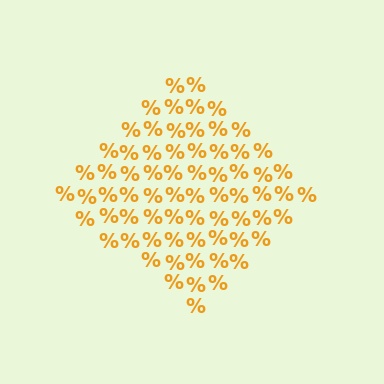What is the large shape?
The large shape is a diamond.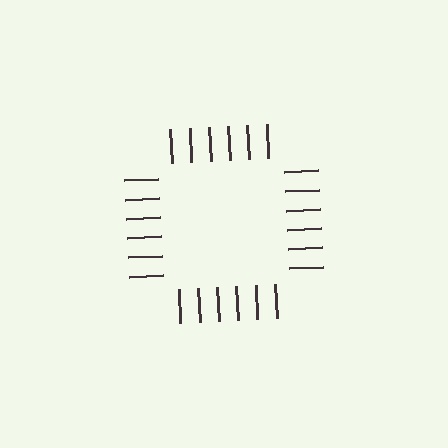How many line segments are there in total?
24 — 6 along each of the 4 edges.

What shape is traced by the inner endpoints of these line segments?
An illusory square — the line segments terminate on its edges but no continuous stroke is drawn.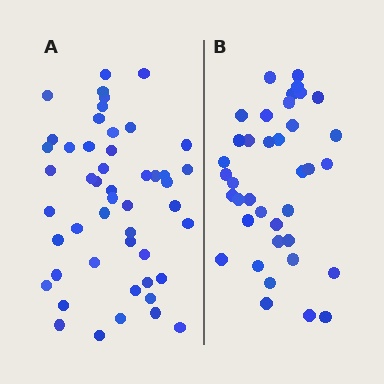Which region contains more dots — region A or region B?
Region A (the left region) has more dots.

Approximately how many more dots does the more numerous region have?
Region A has roughly 12 or so more dots than region B.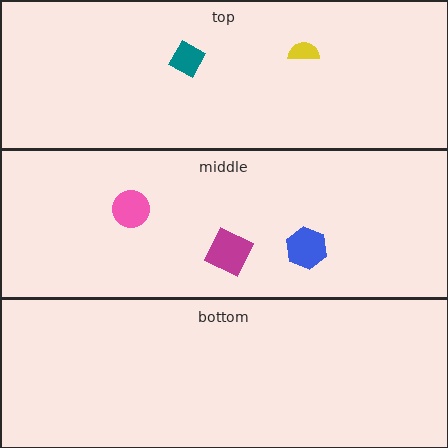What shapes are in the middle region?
The pink circle, the blue hexagon, the magenta square.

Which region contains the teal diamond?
The top region.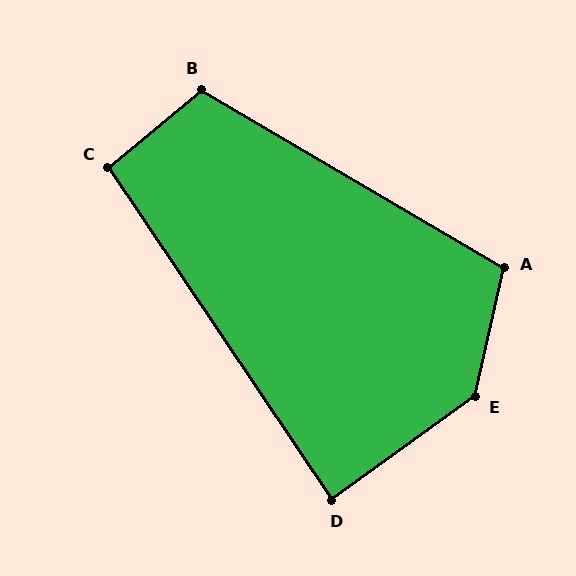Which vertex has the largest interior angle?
E, at approximately 138 degrees.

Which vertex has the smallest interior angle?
D, at approximately 88 degrees.